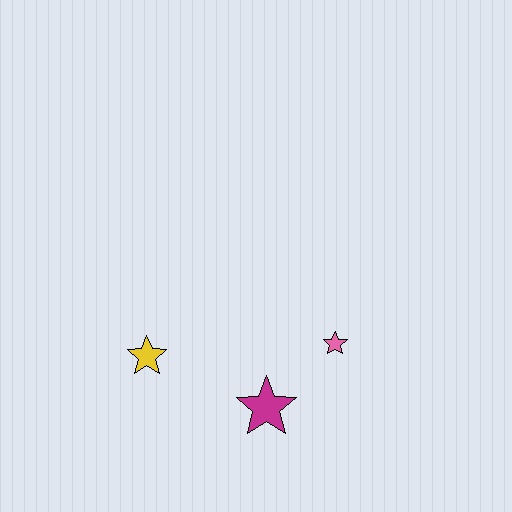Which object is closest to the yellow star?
The magenta star is closest to the yellow star.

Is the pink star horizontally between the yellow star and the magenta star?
No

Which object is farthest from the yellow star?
The pink star is farthest from the yellow star.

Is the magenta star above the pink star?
No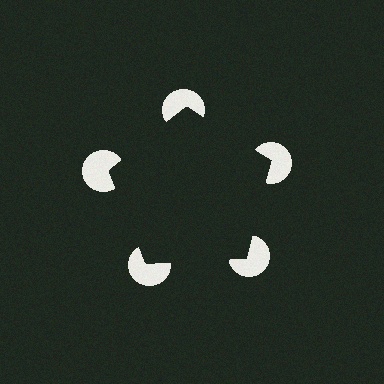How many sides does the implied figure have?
5 sides.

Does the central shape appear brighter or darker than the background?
It typically appears slightly darker than the background, even though no actual brightness change is drawn.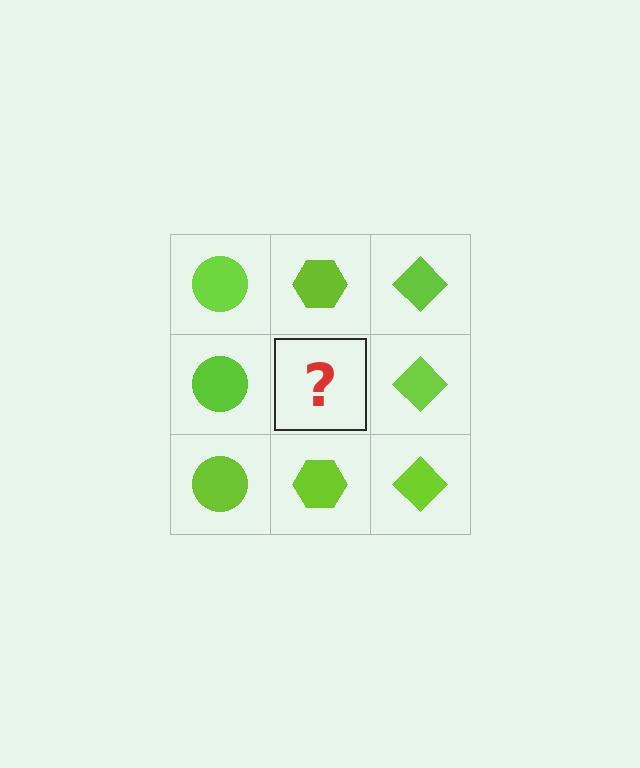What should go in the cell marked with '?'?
The missing cell should contain a lime hexagon.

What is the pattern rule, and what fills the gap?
The rule is that each column has a consistent shape. The gap should be filled with a lime hexagon.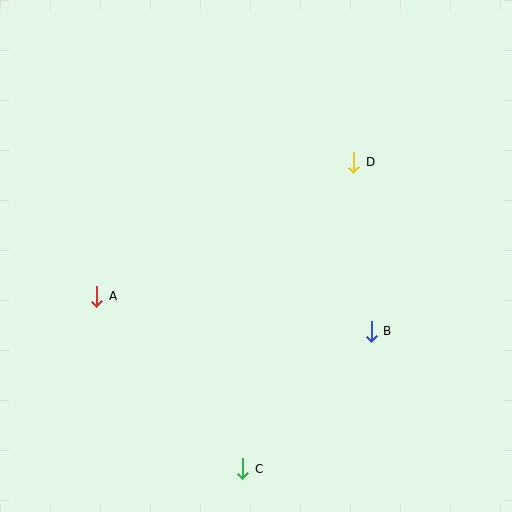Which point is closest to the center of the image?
Point D at (354, 162) is closest to the center.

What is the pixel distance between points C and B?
The distance between C and B is 189 pixels.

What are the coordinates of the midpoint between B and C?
The midpoint between B and C is at (307, 400).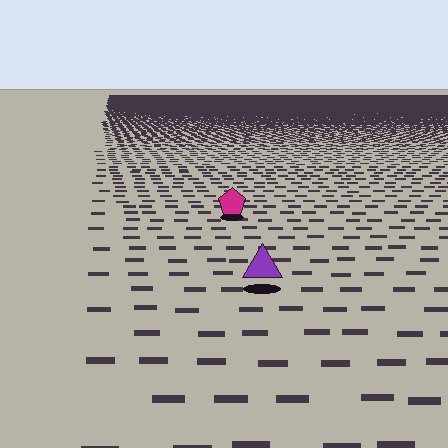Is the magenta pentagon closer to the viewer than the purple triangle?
No. The purple triangle is closer — you can tell from the texture gradient: the ground texture is coarser near it.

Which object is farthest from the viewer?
The magenta pentagon is farthest from the viewer. It appears smaller and the ground texture around it is denser.